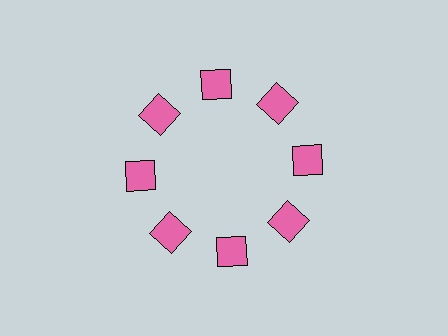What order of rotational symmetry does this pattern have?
This pattern has 8-fold rotational symmetry.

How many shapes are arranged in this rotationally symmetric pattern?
There are 8 shapes, arranged in 8 groups of 1.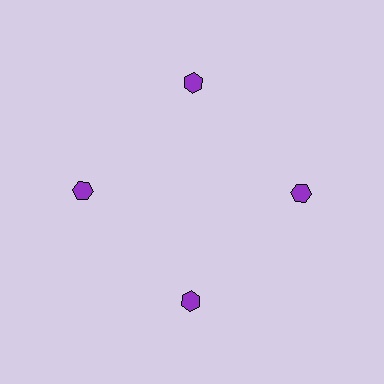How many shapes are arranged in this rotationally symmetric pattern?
There are 4 shapes, arranged in 4 groups of 1.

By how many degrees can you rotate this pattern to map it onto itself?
The pattern maps onto itself every 90 degrees of rotation.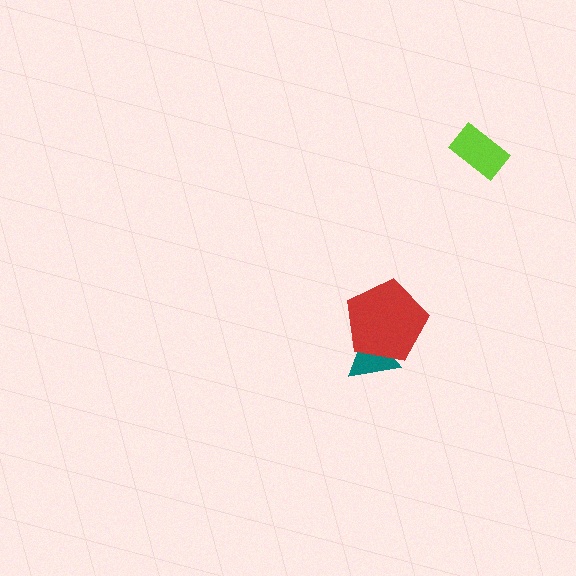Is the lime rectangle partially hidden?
No, no other shape covers it.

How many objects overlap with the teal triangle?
1 object overlaps with the teal triangle.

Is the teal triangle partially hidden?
Yes, it is partially covered by another shape.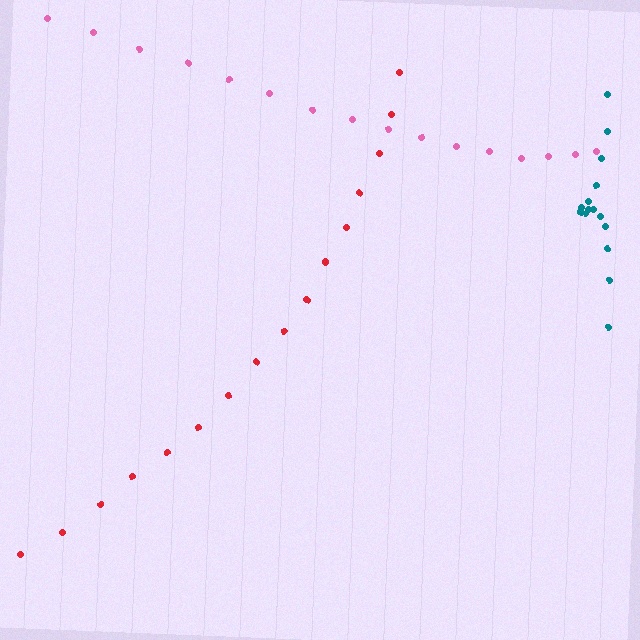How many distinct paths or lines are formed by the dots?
There are 3 distinct paths.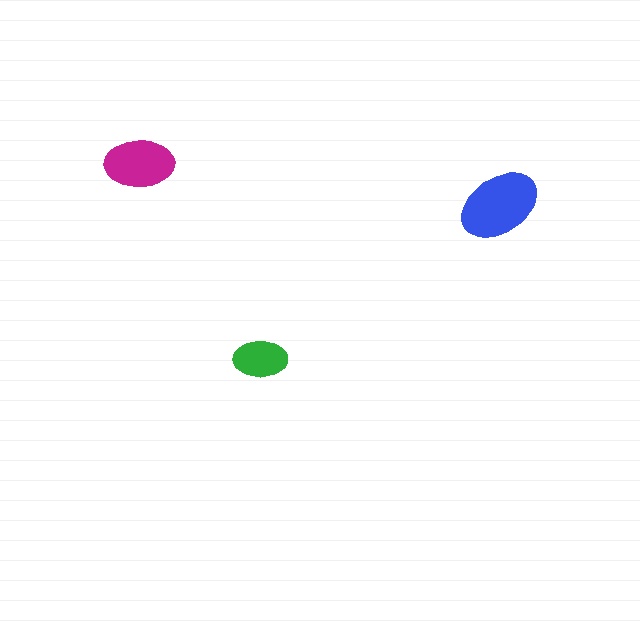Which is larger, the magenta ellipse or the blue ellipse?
The blue one.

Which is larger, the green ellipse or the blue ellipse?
The blue one.